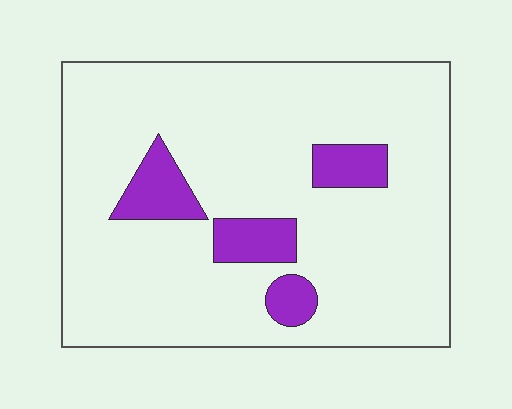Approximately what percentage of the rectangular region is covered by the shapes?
Approximately 10%.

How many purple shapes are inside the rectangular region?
4.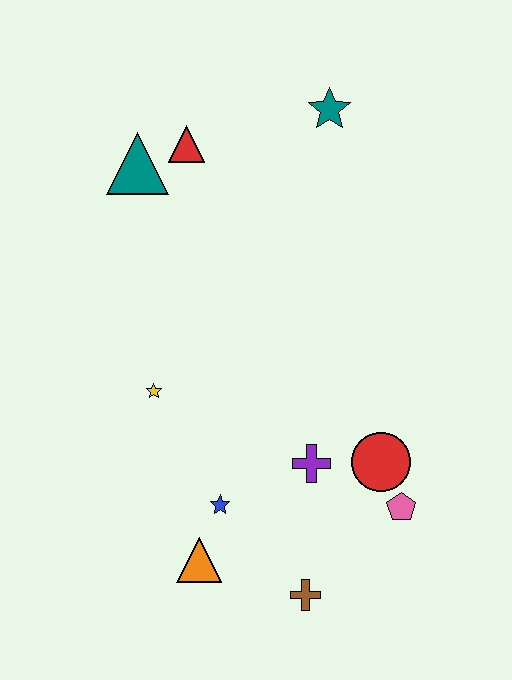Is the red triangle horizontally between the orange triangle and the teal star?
No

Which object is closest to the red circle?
The pink pentagon is closest to the red circle.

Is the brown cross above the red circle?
No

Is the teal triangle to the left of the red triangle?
Yes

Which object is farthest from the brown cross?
The teal star is farthest from the brown cross.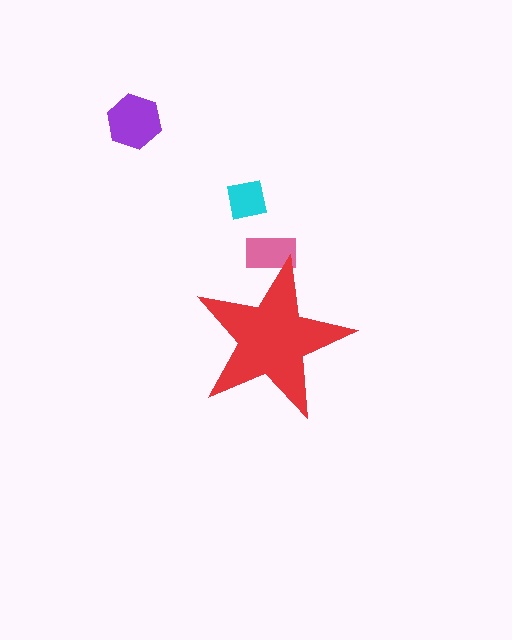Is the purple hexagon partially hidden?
No, the purple hexagon is fully visible.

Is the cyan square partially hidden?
No, the cyan square is fully visible.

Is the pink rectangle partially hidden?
Yes, the pink rectangle is partially hidden behind the red star.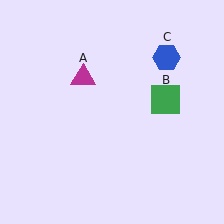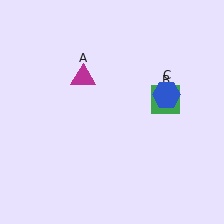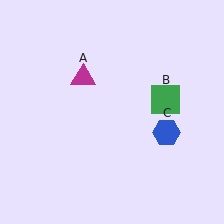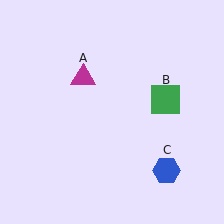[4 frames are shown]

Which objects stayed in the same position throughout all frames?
Magenta triangle (object A) and green square (object B) remained stationary.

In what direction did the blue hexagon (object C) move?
The blue hexagon (object C) moved down.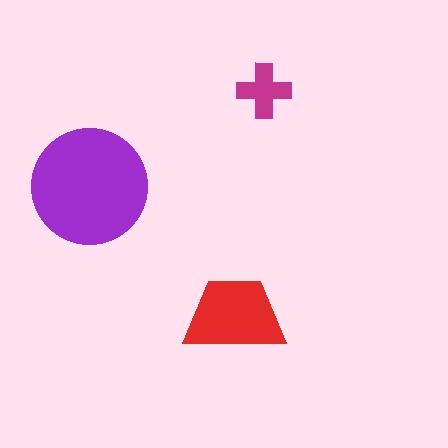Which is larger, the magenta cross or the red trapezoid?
The red trapezoid.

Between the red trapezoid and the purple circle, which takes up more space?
The purple circle.